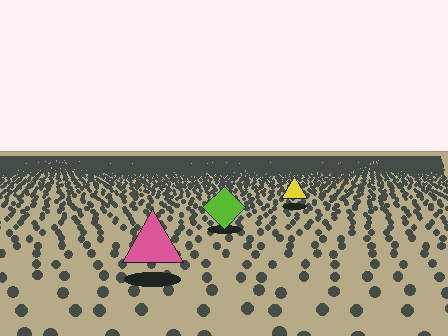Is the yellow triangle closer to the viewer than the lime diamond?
No. The lime diamond is closer — you can tell from the texture gradient: the ground texture is coarser near it.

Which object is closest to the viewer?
The pink triangle is closest. The texture marks near it are larger and more spread out.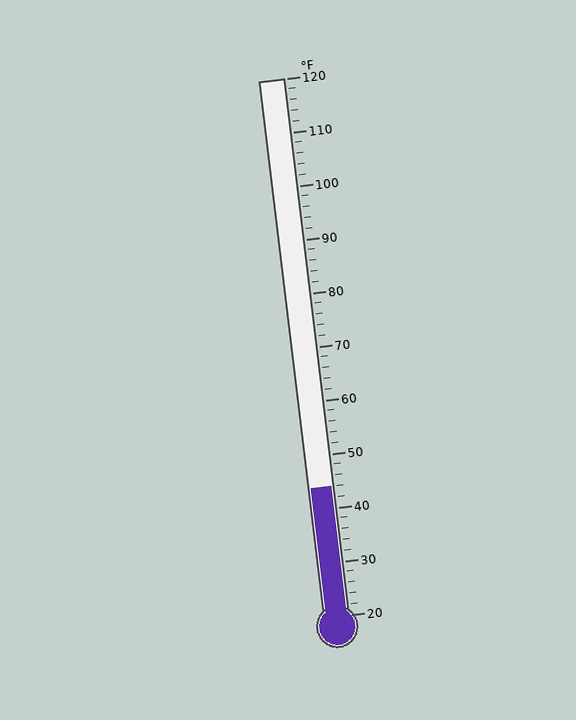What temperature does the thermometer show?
The thermometer shows approximately 44°F.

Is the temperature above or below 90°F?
The temperature is below 90°F.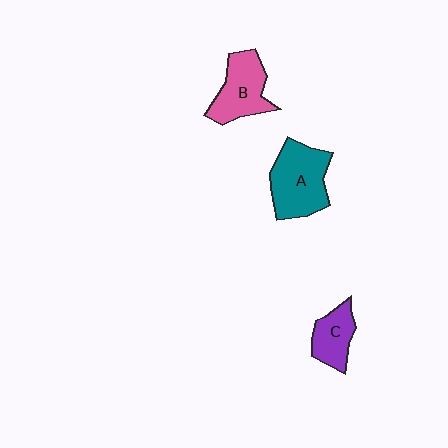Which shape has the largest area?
Shape A (teal).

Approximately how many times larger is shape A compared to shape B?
Approximately 1.2 times.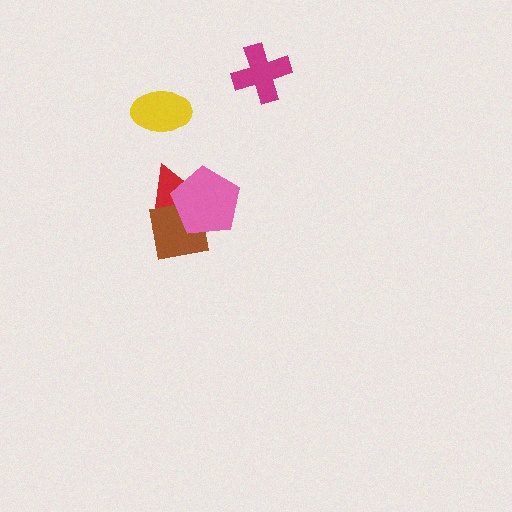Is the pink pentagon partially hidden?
No, no other shape covers it.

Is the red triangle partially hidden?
Yes, it is partially covered by another shape.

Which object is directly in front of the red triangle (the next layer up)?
The brown square is directly in front of the red triangle.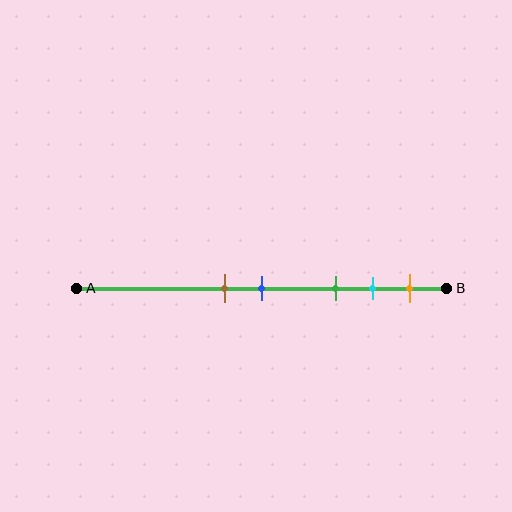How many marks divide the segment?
There are 5 marks dividing the segment.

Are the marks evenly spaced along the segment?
No, the marks are not evenly spaced.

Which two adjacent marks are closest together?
The brown and blue marks are the closest adjacent pair.